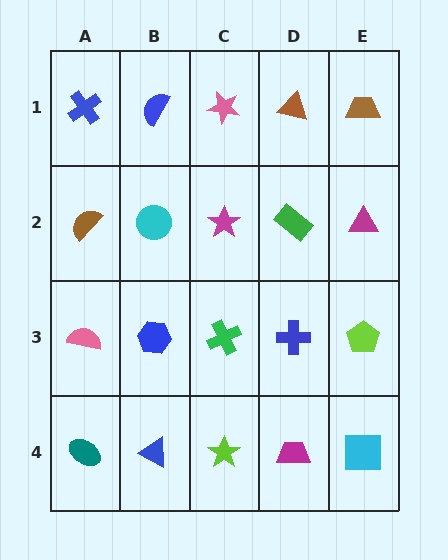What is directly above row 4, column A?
A pink semicircle.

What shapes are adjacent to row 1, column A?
A brown semicircle (row 2, column A), a blue semicircle (row 1, column B).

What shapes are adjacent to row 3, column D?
A green rectangle (row 2, column D), a magenta trapezoid (row 4, column D), a green cross (row 3, column C), a lime pentagon (row 3, column E).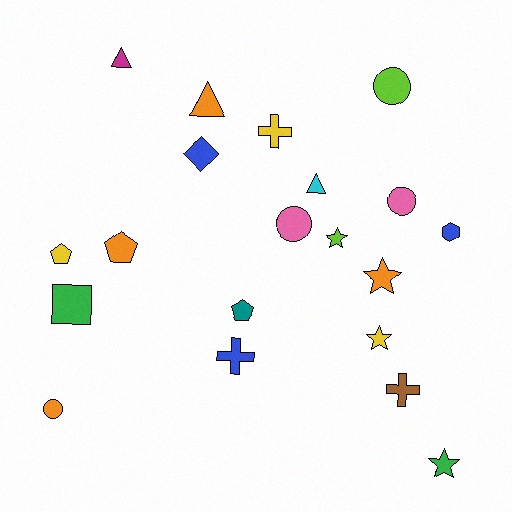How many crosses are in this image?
There are 3 crosses.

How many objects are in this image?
There are 20 objects.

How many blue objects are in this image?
There are 3 blue objects.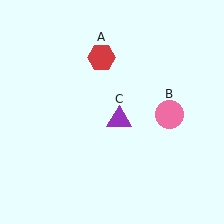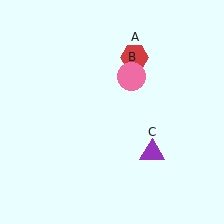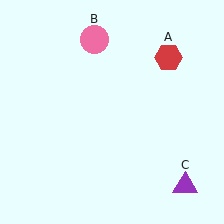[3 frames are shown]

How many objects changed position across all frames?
3 objects changed position: red hexagon (object A), pink circle (object B), purple triangle (object C).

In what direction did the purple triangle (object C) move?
The purple triangle (object C) moved down and to the right.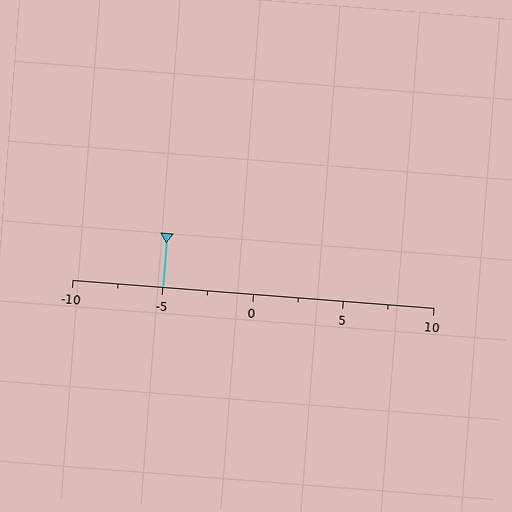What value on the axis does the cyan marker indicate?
The marker indicates approximately -5.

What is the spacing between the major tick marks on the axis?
The major ticks are spaced 5 apart.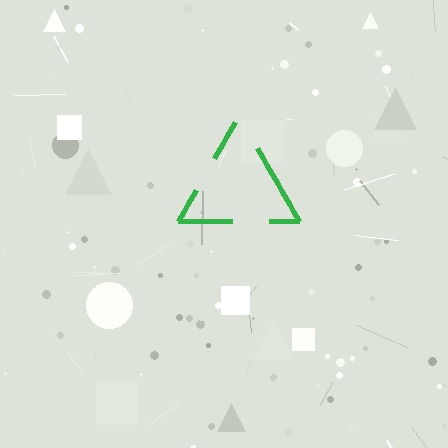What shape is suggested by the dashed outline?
The dashed outline suggests a triangle.